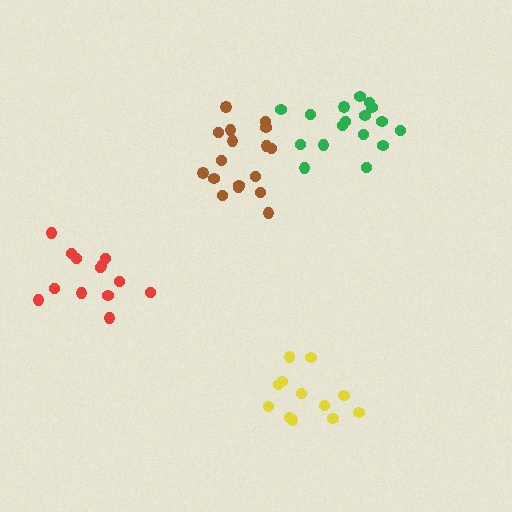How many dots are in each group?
Group 1: 17 dots, Group 2: 17 dots, Group 3: 13 dots, Group 4: 12 dots (59 total).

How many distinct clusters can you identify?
There are 4 distinct clusters.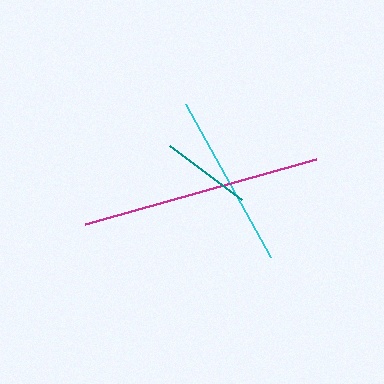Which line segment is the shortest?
The teal line is the shortest at approximately 90 pixels.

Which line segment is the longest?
The magenta line is the longest at approximately 240 pixels.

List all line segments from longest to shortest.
From longest to shortest: magenta, cyan, teal.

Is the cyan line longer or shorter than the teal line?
The cyan line is longer than the teal line.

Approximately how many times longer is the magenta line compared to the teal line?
The magenta line is approximately 2.7 times the length of the teal line.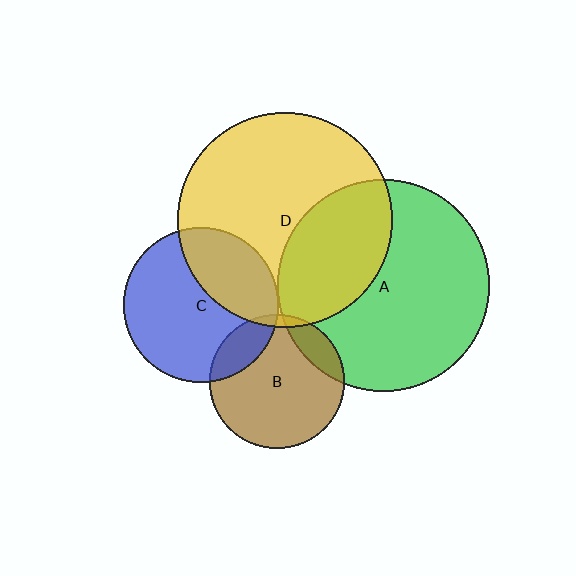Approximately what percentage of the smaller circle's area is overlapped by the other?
Approximately 35%.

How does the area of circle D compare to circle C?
Approximately 1.9 times.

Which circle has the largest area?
Circle D (yellow).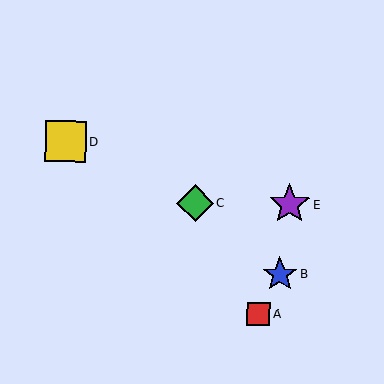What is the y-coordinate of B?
Object B is at y≈275.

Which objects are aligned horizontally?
Objects C, E are aligned horizontally.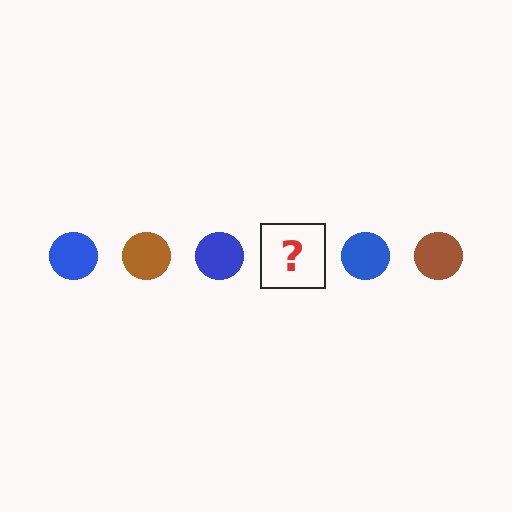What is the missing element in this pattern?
The missing element is a brown circle.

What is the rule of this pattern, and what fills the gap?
The rule is that the pattern cycles through blue, brown circles. The gap should be filled with a brown circle.